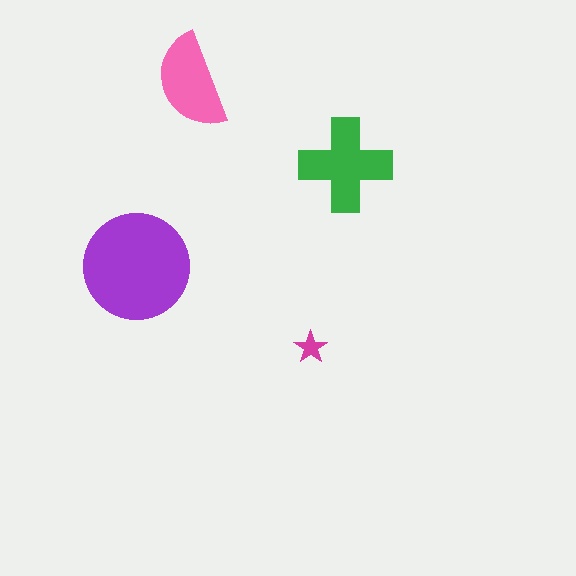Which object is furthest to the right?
The green cross is rightmost.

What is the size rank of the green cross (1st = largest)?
2nd.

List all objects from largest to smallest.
The purple circle, the green cross, the pink semicircle, the magenta star.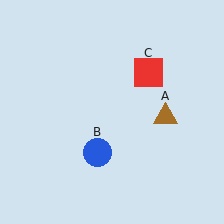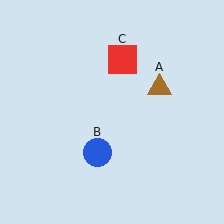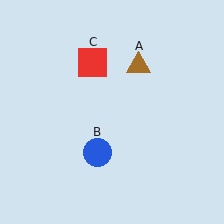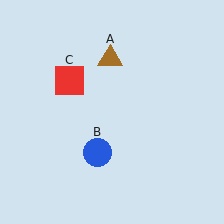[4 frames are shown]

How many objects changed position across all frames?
2 objects changed position: brown triangle (object A), red square (object C).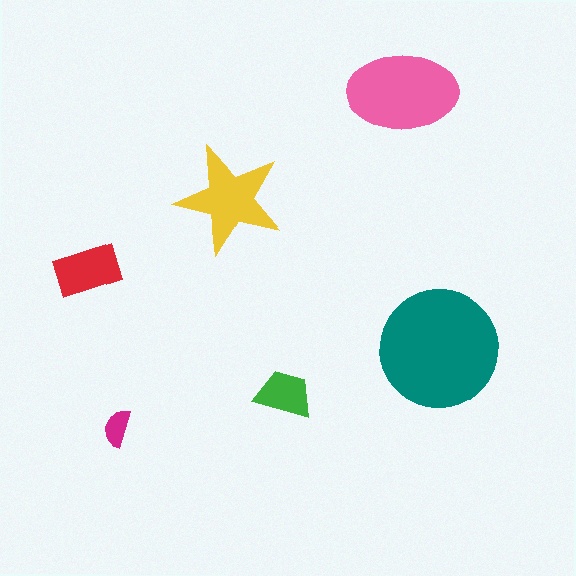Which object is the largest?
The teal circle.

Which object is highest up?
The pink ellipse is topmost.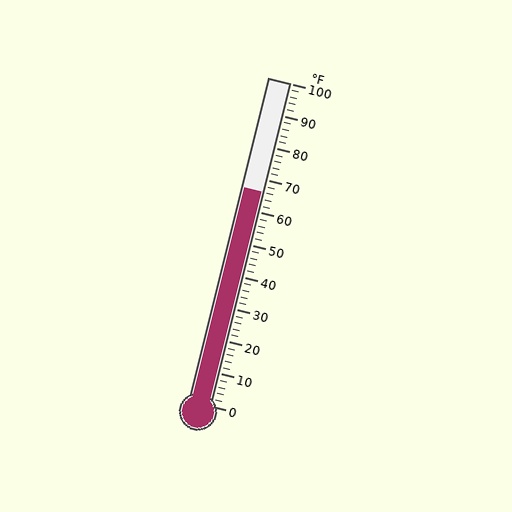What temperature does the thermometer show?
The thermometer shows approximately 66°F.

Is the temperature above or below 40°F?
The temperature is above 40°F.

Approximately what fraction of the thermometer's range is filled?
The thermometer is filled to approximately 65% of its range.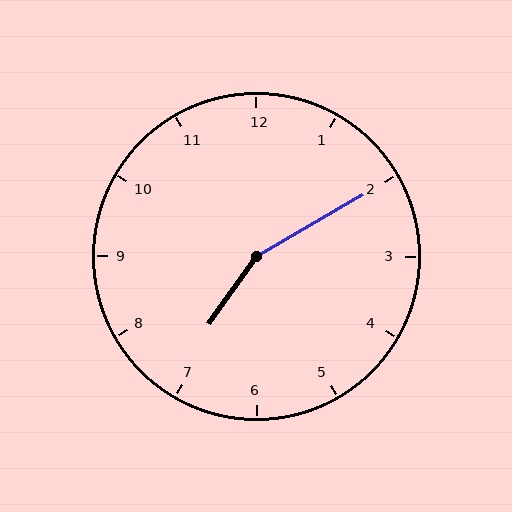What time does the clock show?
7:10.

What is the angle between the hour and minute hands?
Approximately 155 degrees.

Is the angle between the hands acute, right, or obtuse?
It is obtuse.